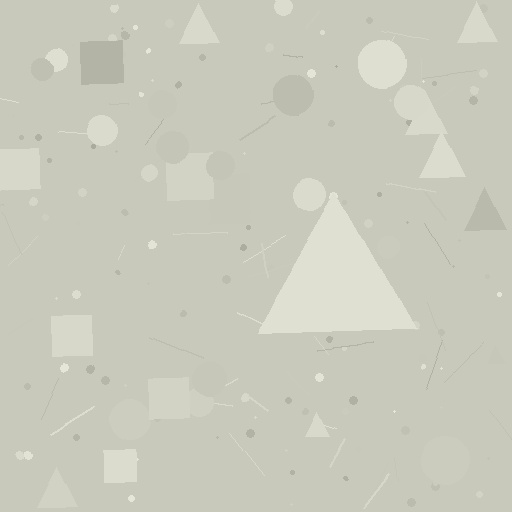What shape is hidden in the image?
A triangle is hidden in the image.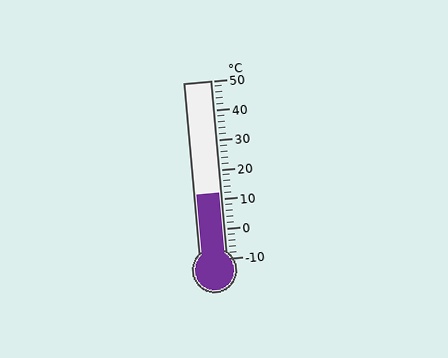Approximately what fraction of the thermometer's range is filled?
The thermometer is filled to approximately 35% of its range.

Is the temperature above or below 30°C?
The temperature is below 30°C.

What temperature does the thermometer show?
The thermometer shows approximately 12°C.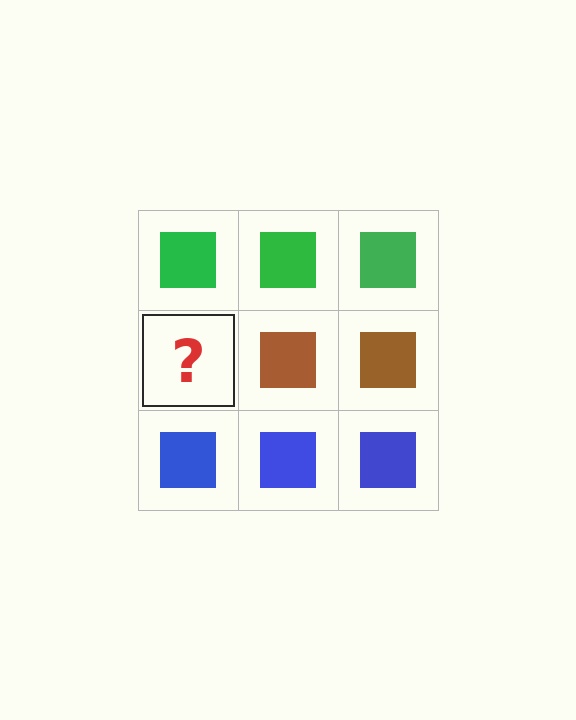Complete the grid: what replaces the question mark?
The question mark should be replaced with a brown square.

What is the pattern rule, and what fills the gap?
The rule is that each row has a consistent color. The gap should be filled with a brown square.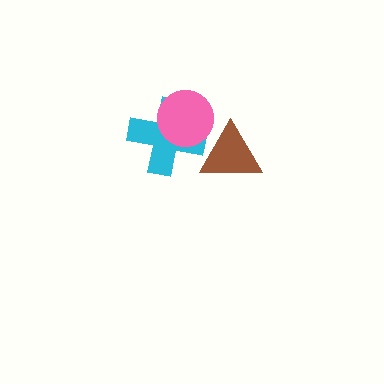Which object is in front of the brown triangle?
The cyan cross is in front of the brown triangle.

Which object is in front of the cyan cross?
The pink circle is in front of the cyan cross.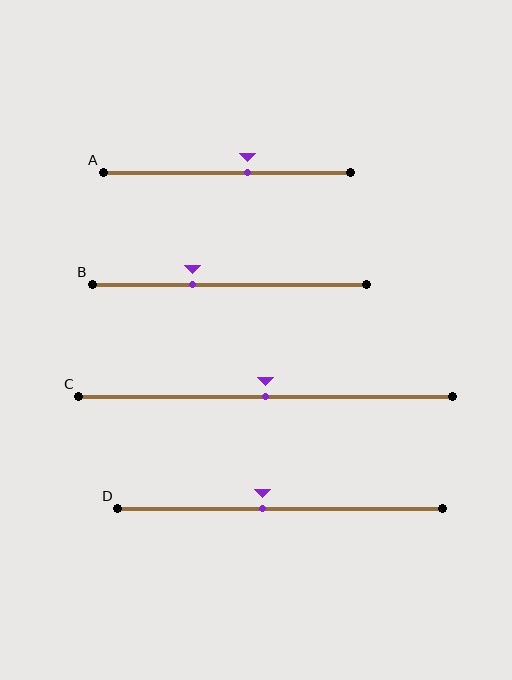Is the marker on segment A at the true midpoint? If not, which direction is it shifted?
No, the marker on segment A is shifted to the right by about 8% of the segment length.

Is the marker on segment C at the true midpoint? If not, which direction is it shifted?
Yes, the marker on segment C is at the true midpoint.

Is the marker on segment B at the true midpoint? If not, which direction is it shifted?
No, the marker on segment B is shifted to the left by about 13% of the segment length.